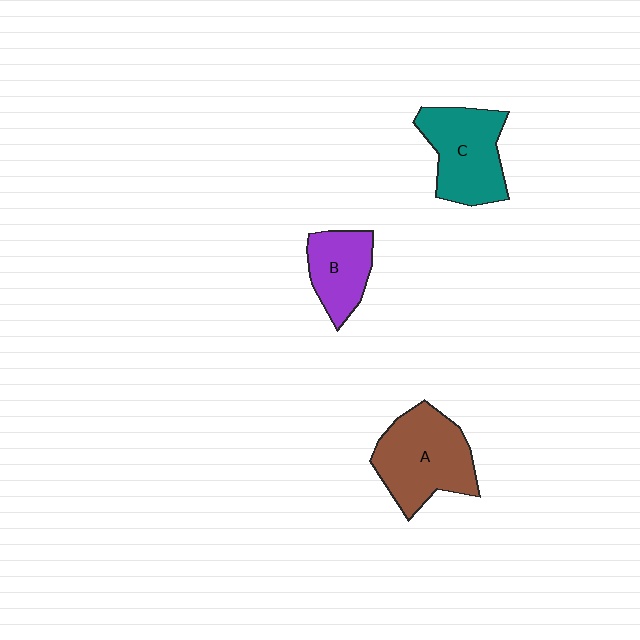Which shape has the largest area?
Shape A (brown).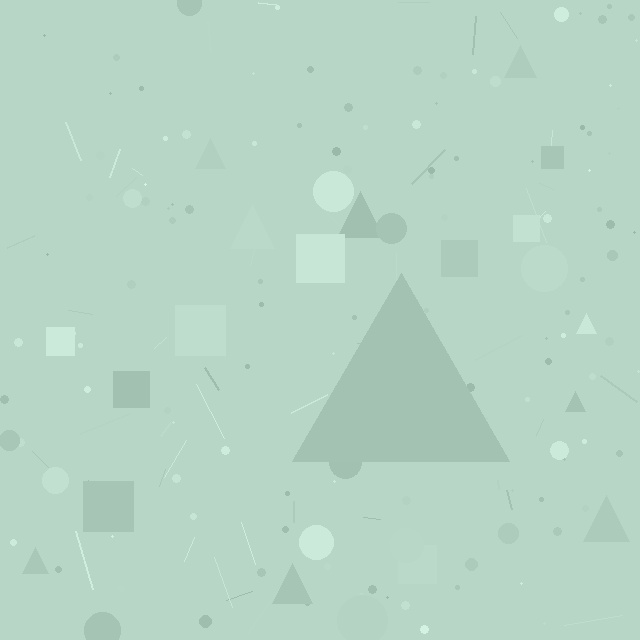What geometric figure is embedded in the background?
A triangle is embedded in the background.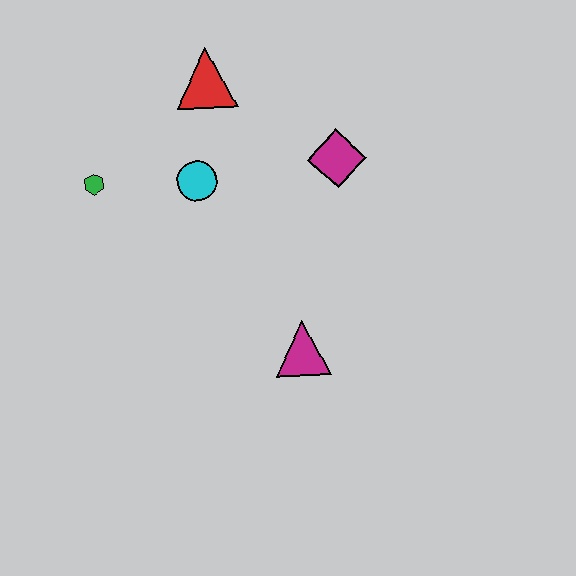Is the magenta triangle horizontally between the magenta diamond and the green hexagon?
Yes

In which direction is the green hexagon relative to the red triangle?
The green hexagon is to the left of the red triangle.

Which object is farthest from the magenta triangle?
The red triangle is farthest from the magenta triangle.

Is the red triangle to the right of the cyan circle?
Yes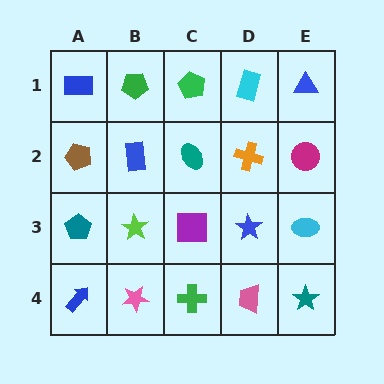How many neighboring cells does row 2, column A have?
3.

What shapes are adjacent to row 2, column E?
A blue triangle (row 1, column E), a cyan ellipse (row 3, column E), an orange cross (row 2, column D).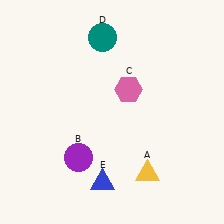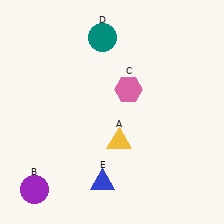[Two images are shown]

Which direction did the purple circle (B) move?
The purple circle (B) moved left.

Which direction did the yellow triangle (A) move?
The yellow triangle (A) moved up.